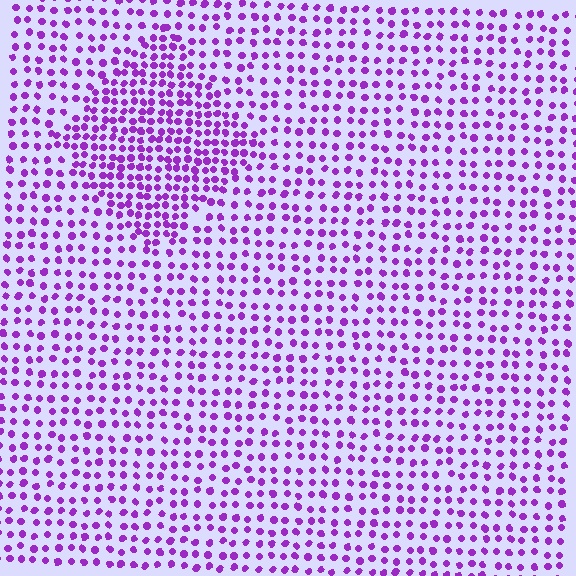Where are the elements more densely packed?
The elements are more densely packed inside the diamond boundary.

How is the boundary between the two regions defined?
The boundary is defined by a change in element density (approximately 1.8x ratio). All elements are the same color, size, and shape.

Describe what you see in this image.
The image contains small purple elements arranged at two different densities. A diamond-shaped region is visible where the elements are more densely packed than the surrounding area.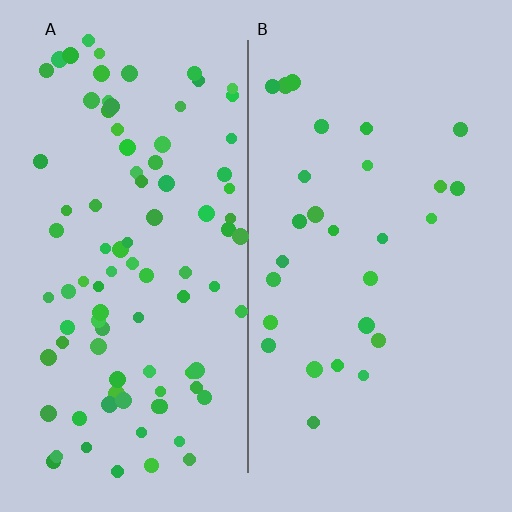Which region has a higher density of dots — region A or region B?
A (the left).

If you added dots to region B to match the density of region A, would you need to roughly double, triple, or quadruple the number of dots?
Approximately triple.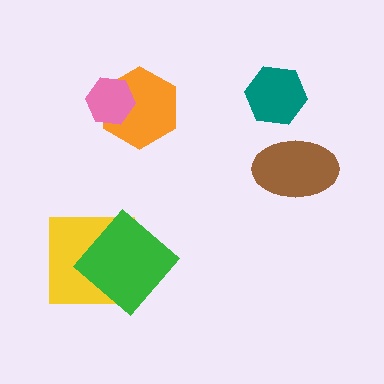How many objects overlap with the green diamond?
1 object overlaps with the green diamond.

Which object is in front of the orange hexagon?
The pink hexagon is in front of the orange hexagon.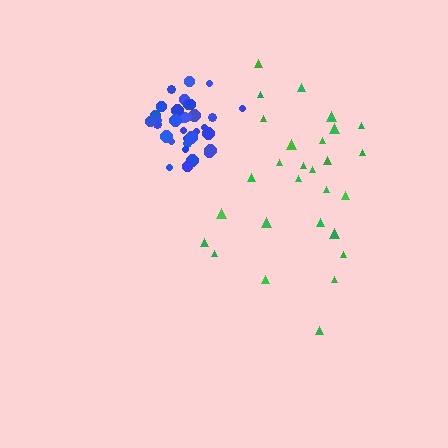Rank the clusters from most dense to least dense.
blue, green.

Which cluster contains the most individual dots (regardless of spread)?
Blue (34).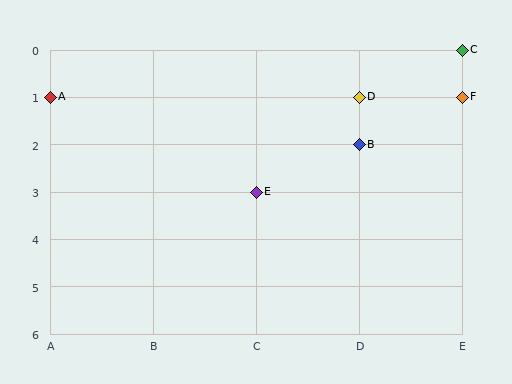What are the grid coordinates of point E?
Point E is at grid coordinates (C, 3).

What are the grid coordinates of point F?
Point F is at grid coordinates (E, 1).